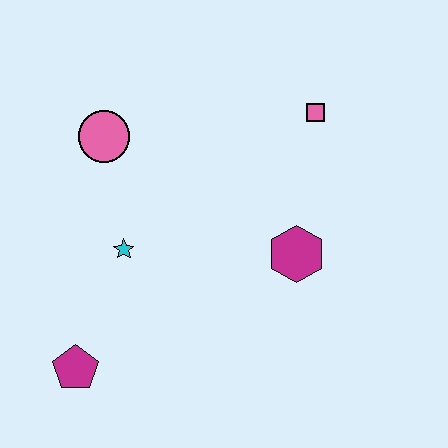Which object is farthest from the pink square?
The magenta pentagon is farthest from the pink square.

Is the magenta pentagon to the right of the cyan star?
No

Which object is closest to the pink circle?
The cyan star is closest to the pink circle.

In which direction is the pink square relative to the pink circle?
The pink square is to the right of the pink circle.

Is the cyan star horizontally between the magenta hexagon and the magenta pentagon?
Yes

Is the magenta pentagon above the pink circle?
No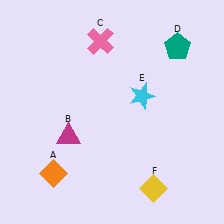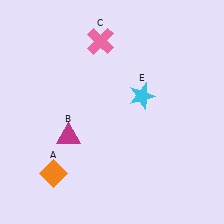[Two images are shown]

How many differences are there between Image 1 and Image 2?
There are 2 differences between the two images.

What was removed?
The teal pentagon (D), the yellow diamond (F) were removed in Image 2.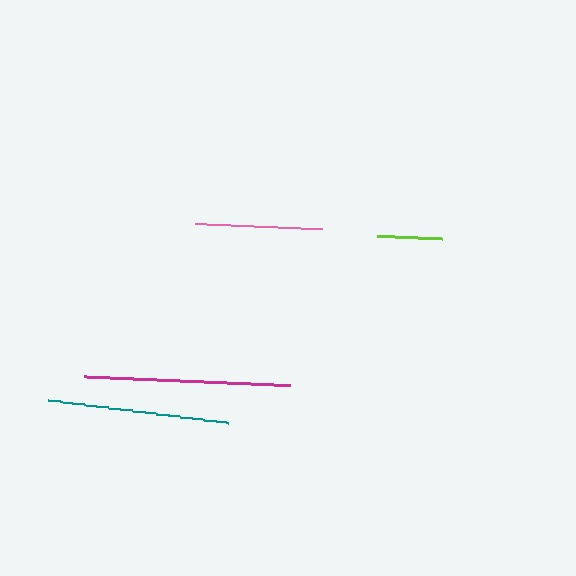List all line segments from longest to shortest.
From longest to shortest: magenta, teal, pink, lime.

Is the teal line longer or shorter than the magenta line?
The magenta line is longer than the teal line.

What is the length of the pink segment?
The pink segment is approximately 127 pixels long.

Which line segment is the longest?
The magenta line is the longest at approximately 206 pixels.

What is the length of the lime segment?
The lime segment is approximately 65 pixels long.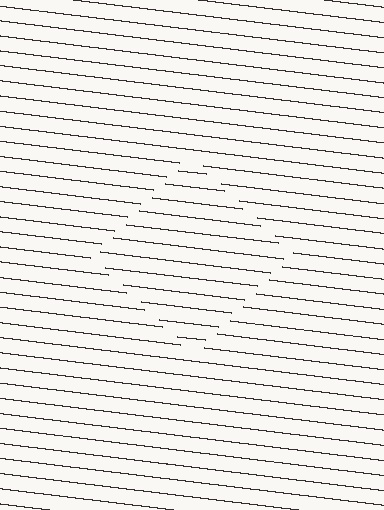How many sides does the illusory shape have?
4 sides — the line-ends trace a square.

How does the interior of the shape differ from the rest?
The interior of the shape contains the same grating, shifted by half a period — the contour is defined by the phase discontinuity where line-ends from the inner and outer gratings abut.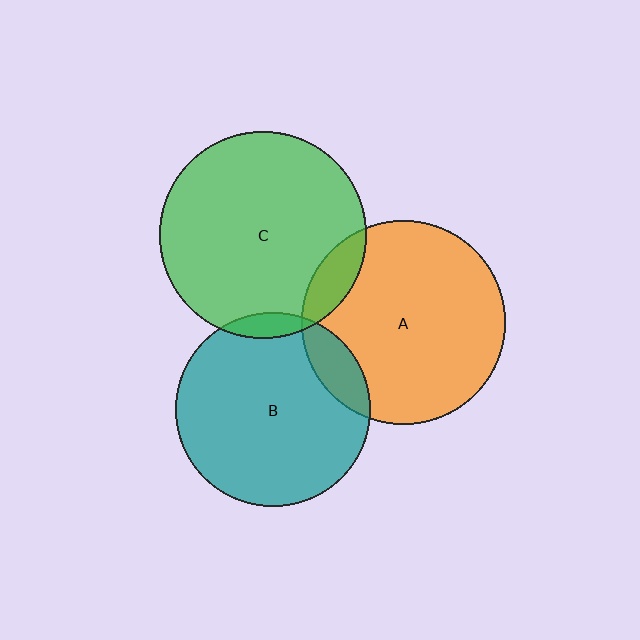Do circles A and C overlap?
Yes.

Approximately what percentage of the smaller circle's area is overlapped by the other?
Approximately 10%.